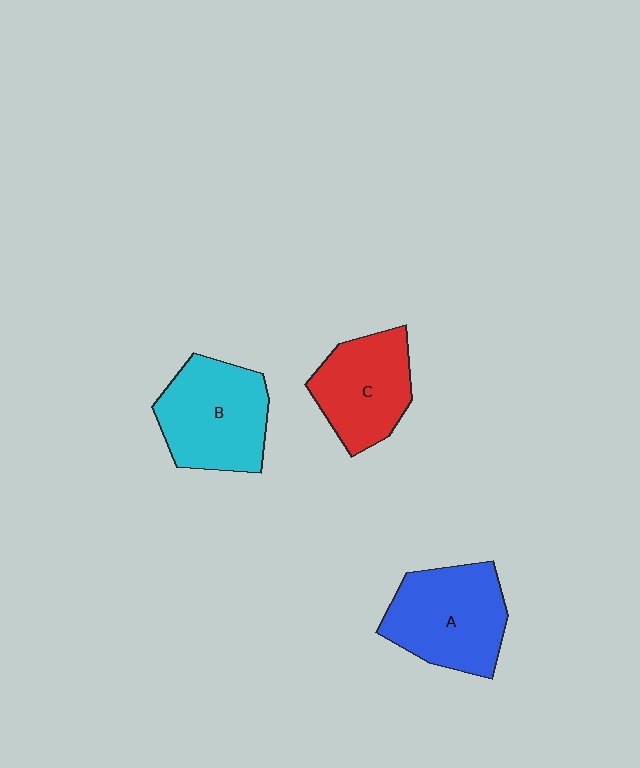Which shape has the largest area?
Shape A (blue).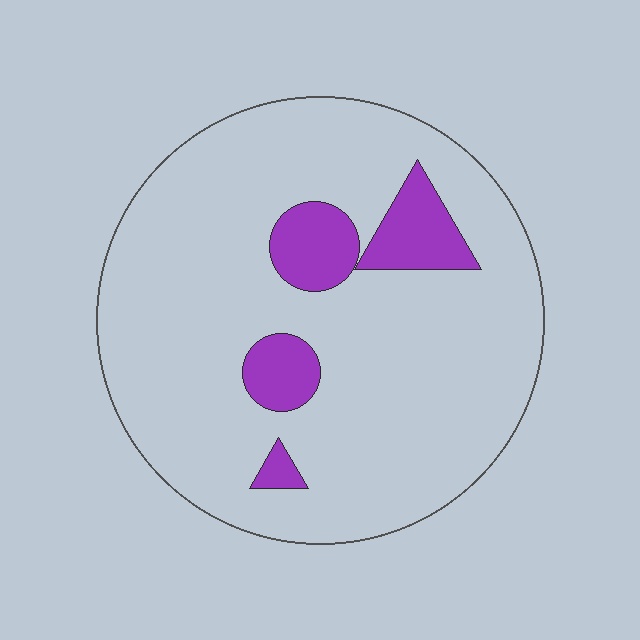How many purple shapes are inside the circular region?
4.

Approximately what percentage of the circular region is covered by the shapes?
Approximately 15%.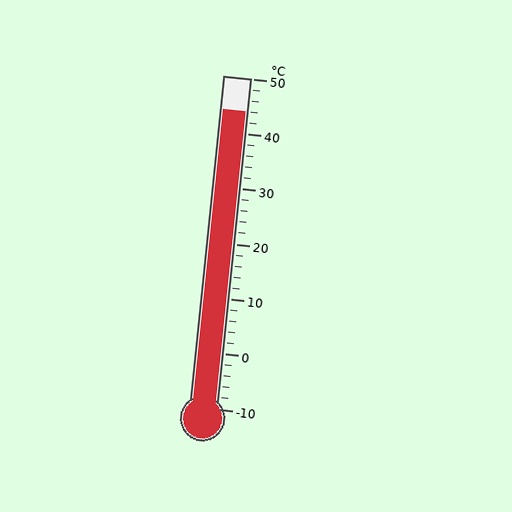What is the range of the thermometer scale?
The thermometer scale ranges from -10°C to 50°C.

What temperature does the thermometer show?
The thermometer shows approximately 44°C.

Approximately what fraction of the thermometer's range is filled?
The thermometer is filled to approximately 90% of its range.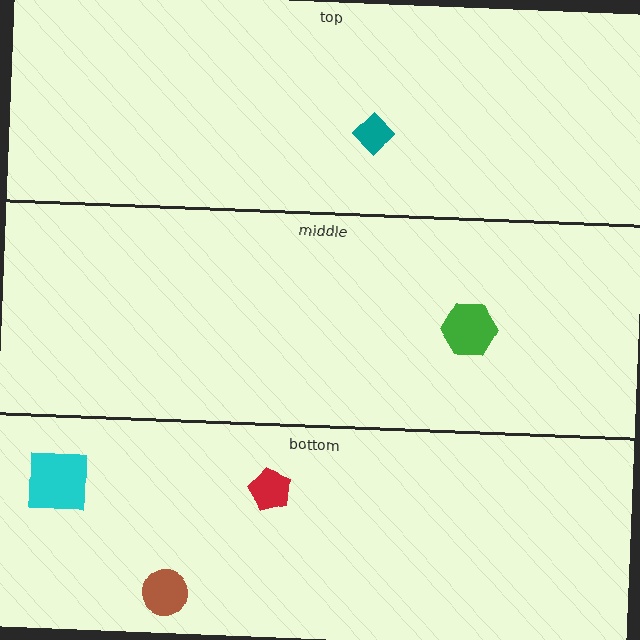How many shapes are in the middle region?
1.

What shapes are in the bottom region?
The brown circle, the cyan square, the red pentagon.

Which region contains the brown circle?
The bottom region.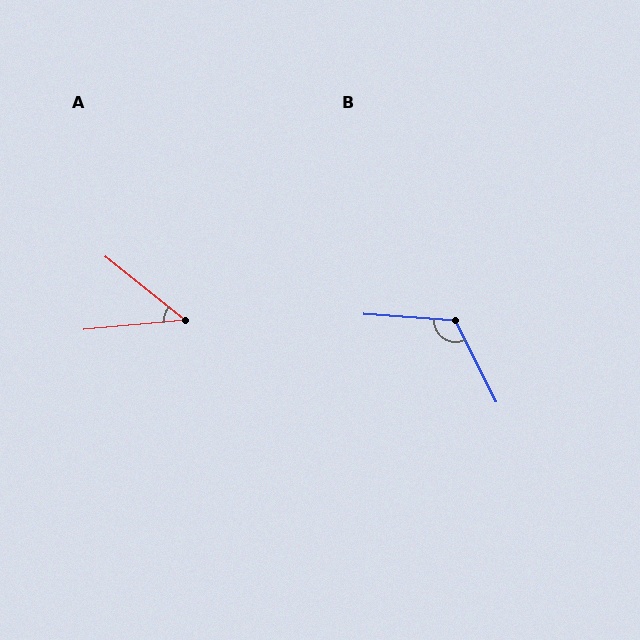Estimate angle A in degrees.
Approximately 44 degrees.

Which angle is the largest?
B, at approximately 120 degrees.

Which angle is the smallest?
A, at approximately 44 degrees.